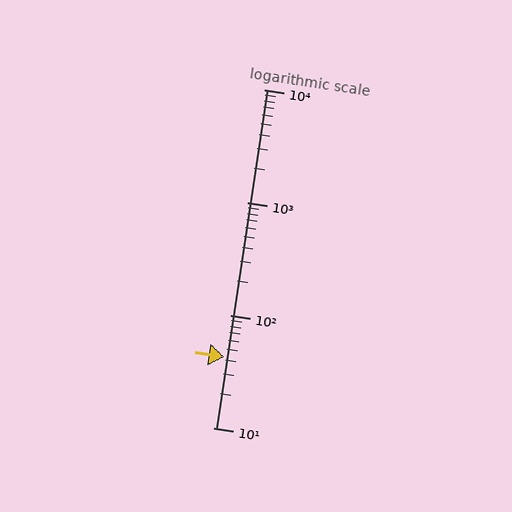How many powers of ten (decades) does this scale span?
The scale spans 3 decades, from 10 to 10000.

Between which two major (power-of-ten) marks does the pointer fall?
The pointer is between 10 and 100.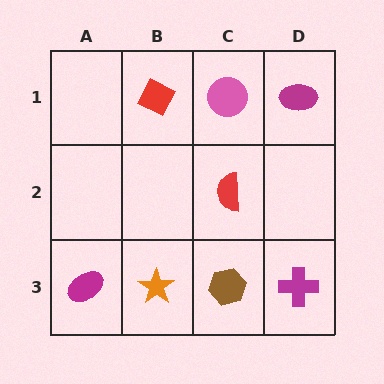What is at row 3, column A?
A magenta ellipse.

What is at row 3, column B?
An orange star.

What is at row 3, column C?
A brown hexagon.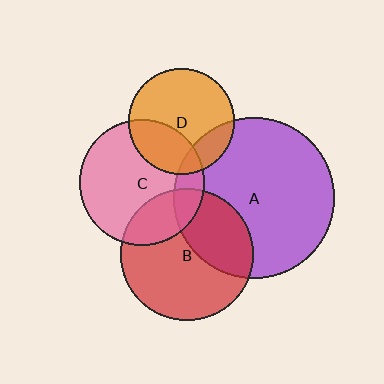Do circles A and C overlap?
Yes.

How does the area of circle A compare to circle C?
Approximately 1.7 times.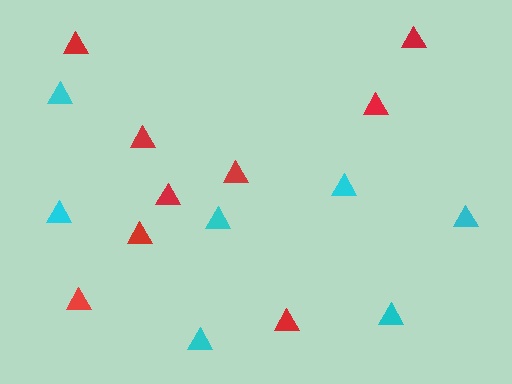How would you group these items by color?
There are 2 groups: one group of red triangles (9) and one group of cyan triangles (7).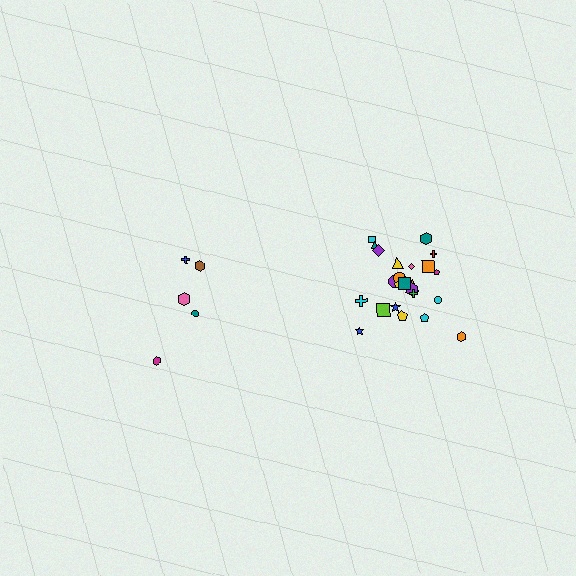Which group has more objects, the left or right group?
The right group.